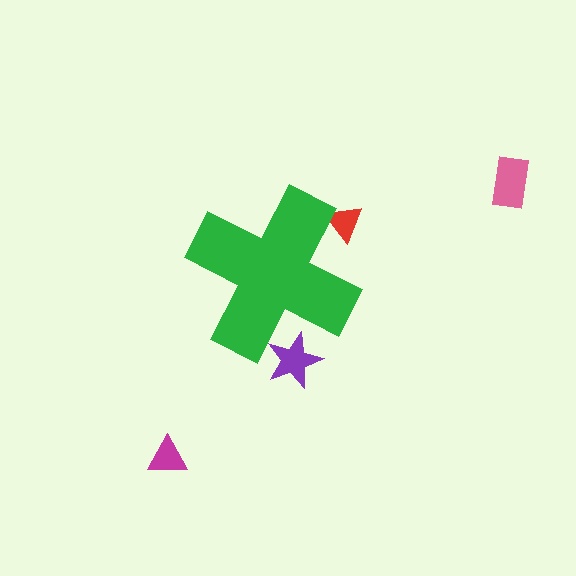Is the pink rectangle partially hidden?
No, the pink rectangle is fully visible.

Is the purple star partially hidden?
Yes, the purple star is partially hidden behind the green cross.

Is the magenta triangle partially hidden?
No, the magenta triangle is fully visible.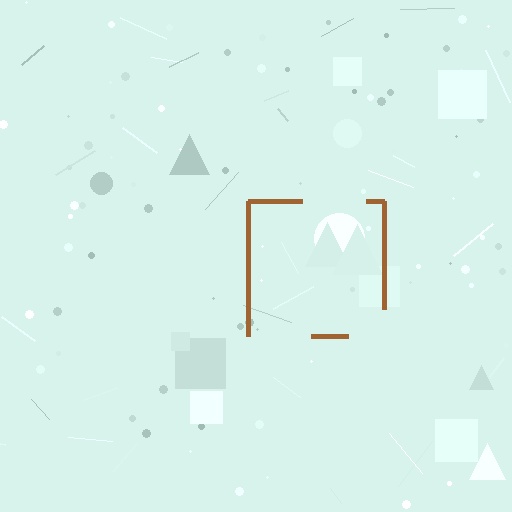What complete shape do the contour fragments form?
The contour fragments form a square.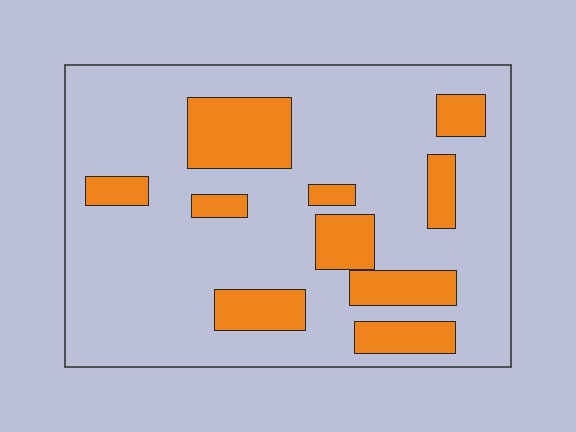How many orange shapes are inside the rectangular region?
10.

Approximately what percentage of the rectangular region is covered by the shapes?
Approximately 25%.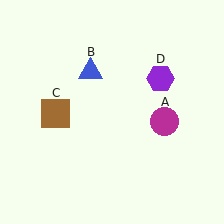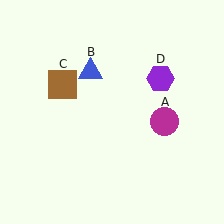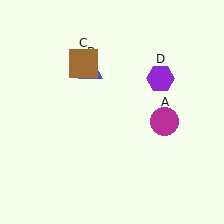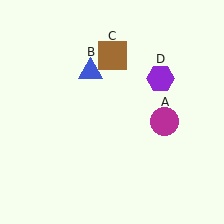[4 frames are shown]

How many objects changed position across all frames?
1 object changed position: brown square (object C).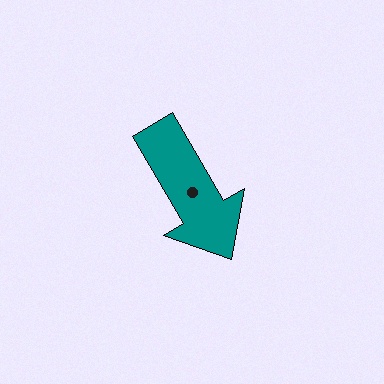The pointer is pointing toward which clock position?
Roughly 5 o'clock.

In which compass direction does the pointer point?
Southeast.